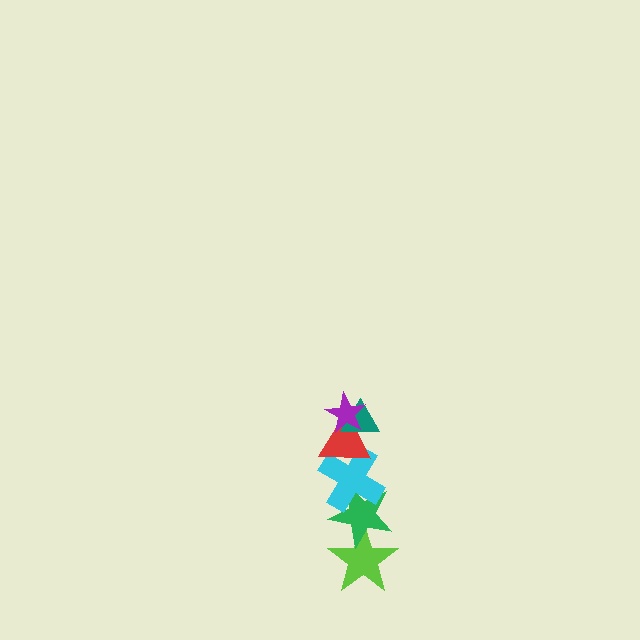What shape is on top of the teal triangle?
The purple star is on top of the teal triangle.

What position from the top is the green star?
The green star is 5th from the top.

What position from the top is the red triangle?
The red triangle is 3rd from the top.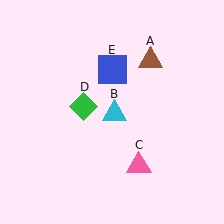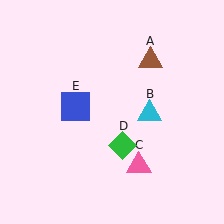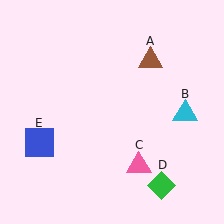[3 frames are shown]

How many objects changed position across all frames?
3 objects changed position: cyan triangle (object B), green diamond (object D), blue square (object E).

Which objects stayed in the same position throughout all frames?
Brown triangle (object A) and pink triangle (object C) remained stationary.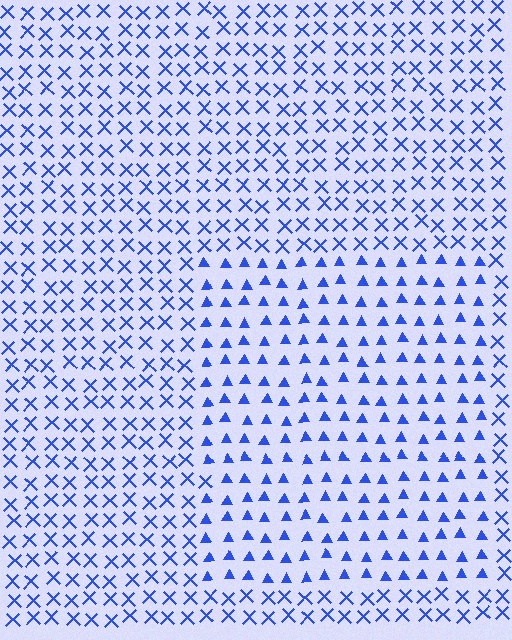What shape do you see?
I see a rectangle.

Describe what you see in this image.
The image is filled with small blue elements arranged in a uniform grid. A rectangle-shaped region contains triangles, while the surrounding area contains X marks. The boundary is defined purely by the change in element shape.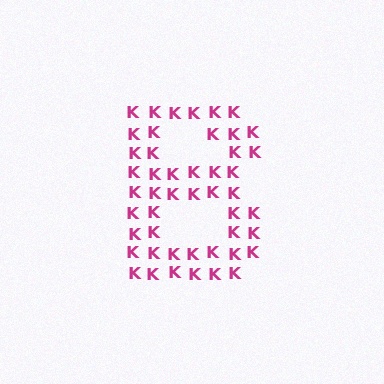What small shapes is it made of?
It is made of small letter K's.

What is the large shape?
The large shape is the letter B.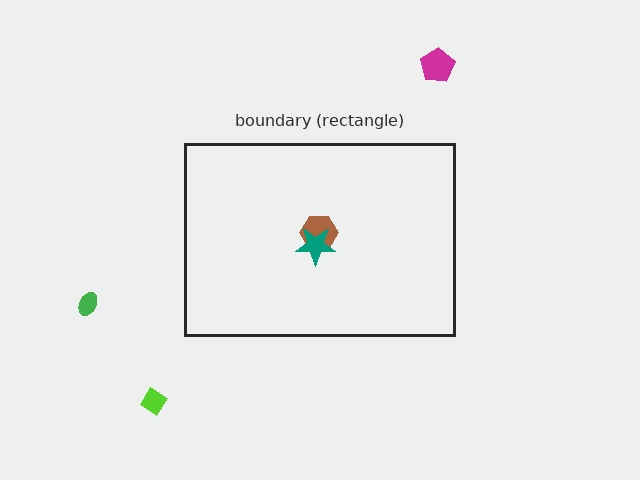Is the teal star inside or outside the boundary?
Inside.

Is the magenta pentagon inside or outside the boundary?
Outside.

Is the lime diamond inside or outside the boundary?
Outside.